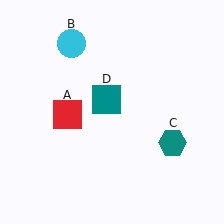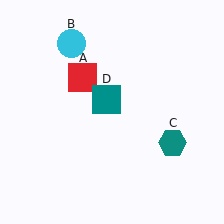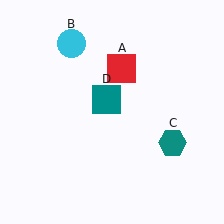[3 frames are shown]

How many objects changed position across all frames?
1 object changed position: red square (object A).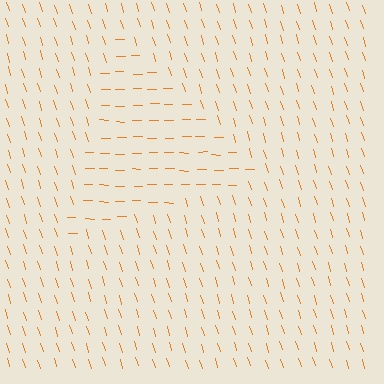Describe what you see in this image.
The image is filled with small orange line segments. A triangle region in the image has lines oriented differently from the surrounding lines, creating a visible texture boundary.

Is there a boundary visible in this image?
Yes, there is a texture boundary formed by a change in line orientation.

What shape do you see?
I see a triangle.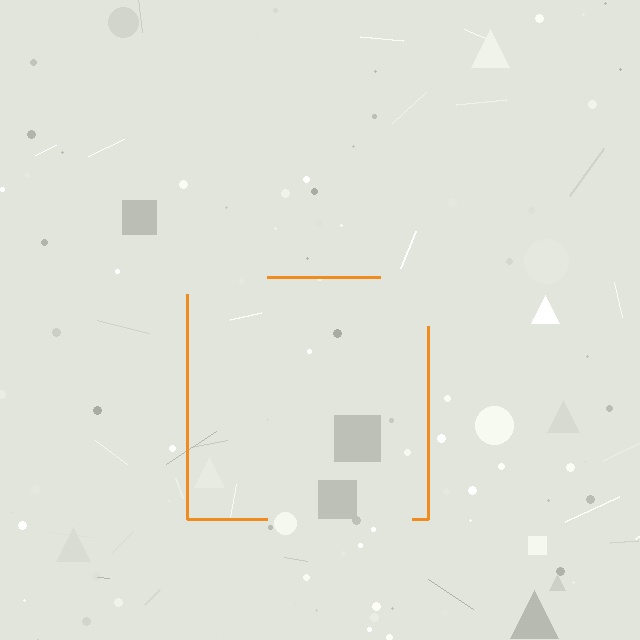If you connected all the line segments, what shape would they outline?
They would outline a square.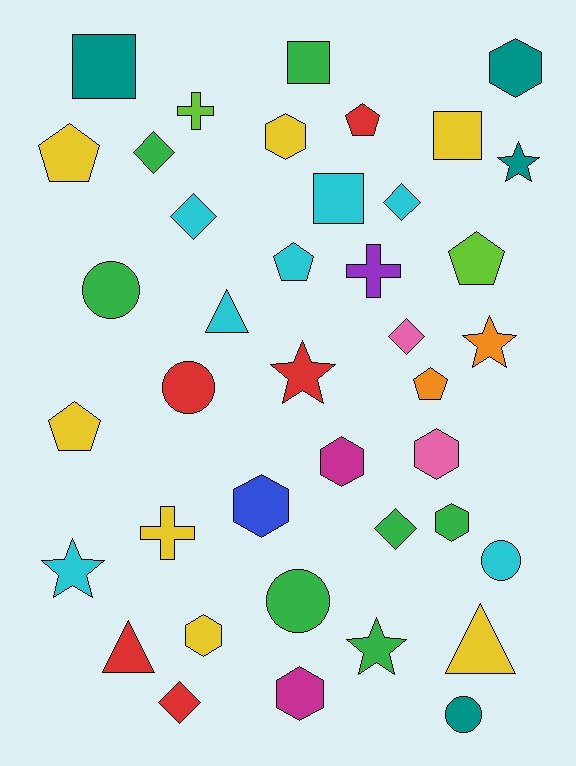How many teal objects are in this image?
There are 4 teal objects.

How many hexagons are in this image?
There are 8 hexagons.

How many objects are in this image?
There are 40 objects.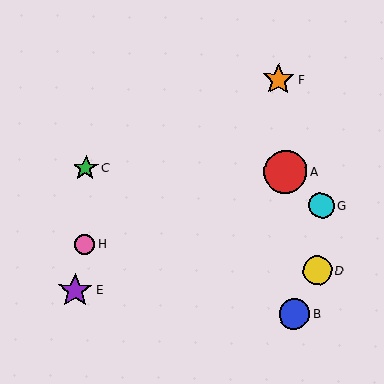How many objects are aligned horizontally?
2 objects (A, C) are aligned horizontally.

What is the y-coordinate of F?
Object F is at y≈79.